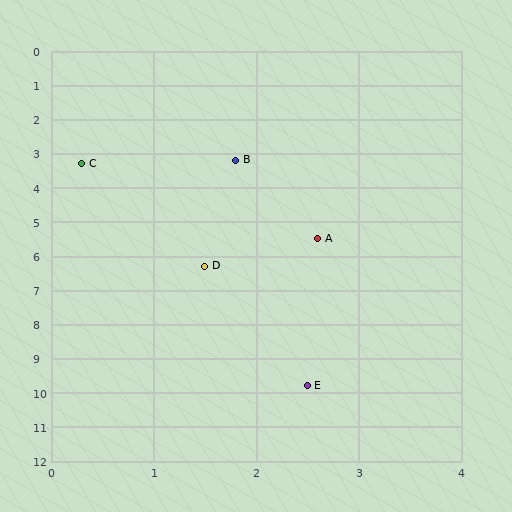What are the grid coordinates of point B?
Point B is at approximately (1.8, 3.2).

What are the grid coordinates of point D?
Point D is at approximately (1.5, 6.3).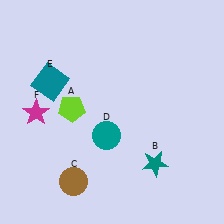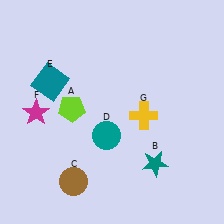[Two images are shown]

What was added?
A yellow cross (G) was added in Image 2.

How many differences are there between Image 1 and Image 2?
There is 1 difference between the two images.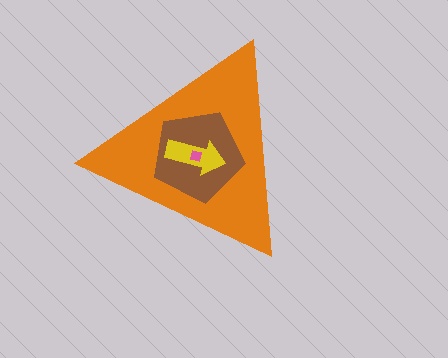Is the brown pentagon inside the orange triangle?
Yes.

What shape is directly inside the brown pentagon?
The yellow arrow.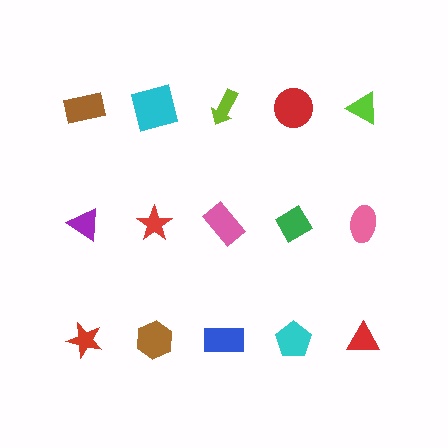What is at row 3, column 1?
A red star.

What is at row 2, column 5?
A pink ellipse.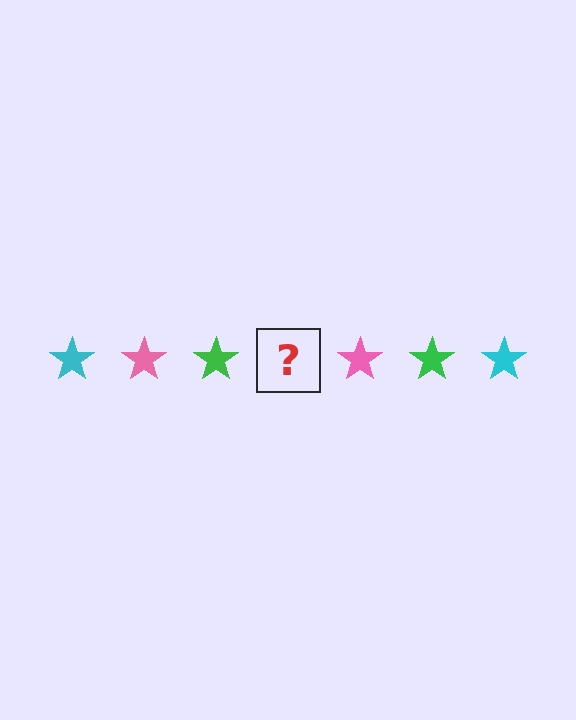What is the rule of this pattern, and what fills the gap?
The rule is that the pattern cycles through cyan, pink, green stars. The gap should be filled with a cyan star.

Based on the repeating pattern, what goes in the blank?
The blank should be a cyan star.